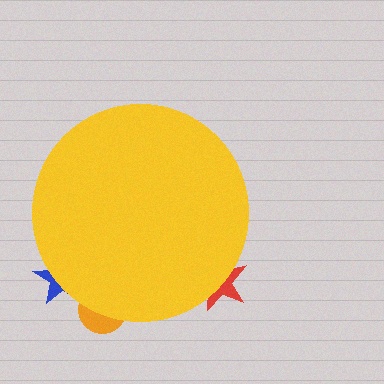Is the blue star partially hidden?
Yes, the blue star is partially hidden behind the yellow circle.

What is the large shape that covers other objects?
A yellow circle.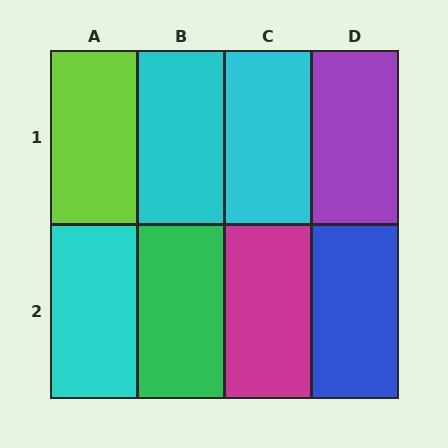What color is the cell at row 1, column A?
Lime.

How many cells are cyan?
3 cells are cyan.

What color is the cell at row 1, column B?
Cyan.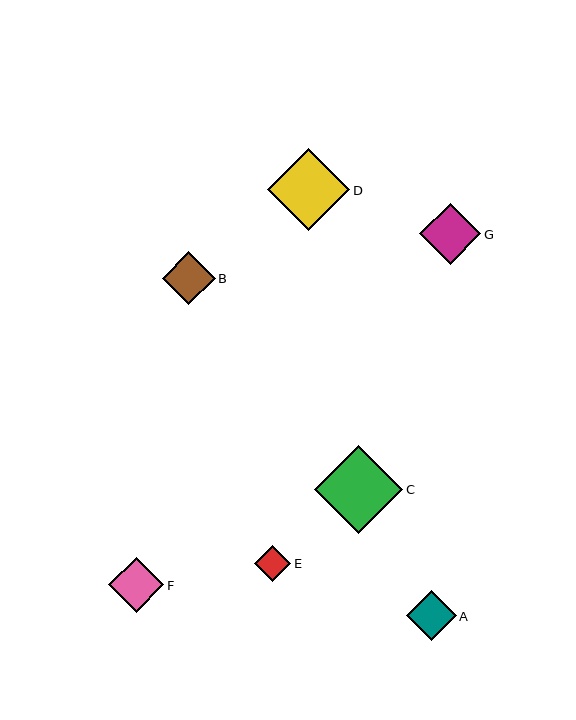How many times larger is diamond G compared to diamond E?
Diamond G is approximately 1.7 times the size of diamond E.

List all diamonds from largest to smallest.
From largest to smallest: C, D, G, F, B, A, E.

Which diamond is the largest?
Diamond C is the largest with a size of approximately 88 pixels.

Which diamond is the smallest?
Diamond E is the smallest with a size of approximately 36 pixels.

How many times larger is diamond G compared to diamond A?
Diamond G is approximately 1.2 times the size of diamond A.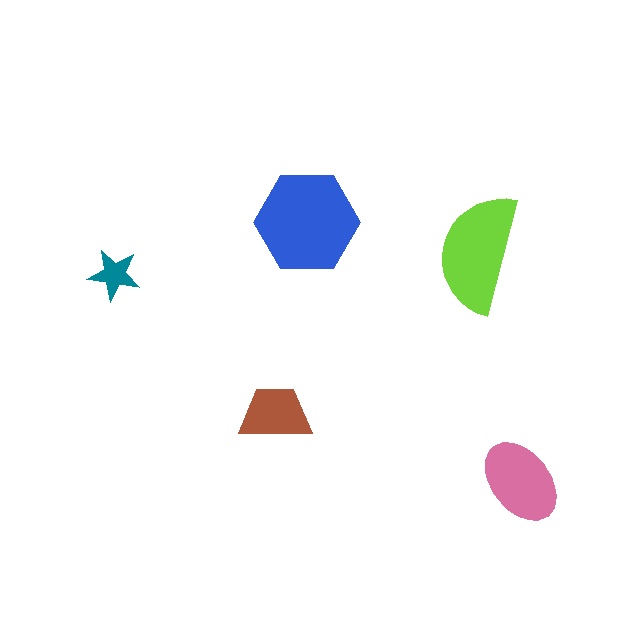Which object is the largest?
The blue hexagon.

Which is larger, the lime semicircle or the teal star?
The lime semicircle.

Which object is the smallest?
The teal star.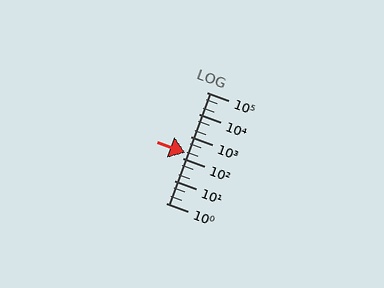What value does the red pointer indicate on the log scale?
The pointer indicates approximately 190.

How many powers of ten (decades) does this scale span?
The scale spans 5 decades, from 1 to 100000.